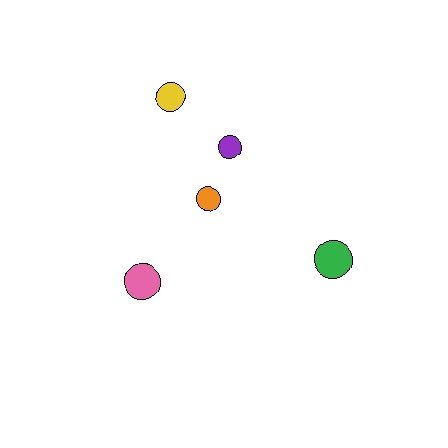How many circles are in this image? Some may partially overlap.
There are 5 circles.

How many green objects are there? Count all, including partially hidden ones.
There is 1 green object.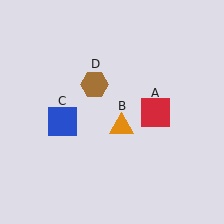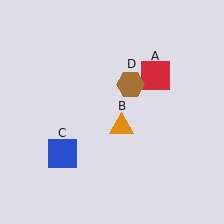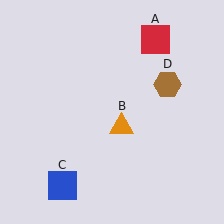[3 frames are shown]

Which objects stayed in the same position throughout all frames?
Orange triangle (object B) remained stationary.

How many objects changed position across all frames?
3 objects changed position: red square (object A), blue square (object C), brown hexagon (object D).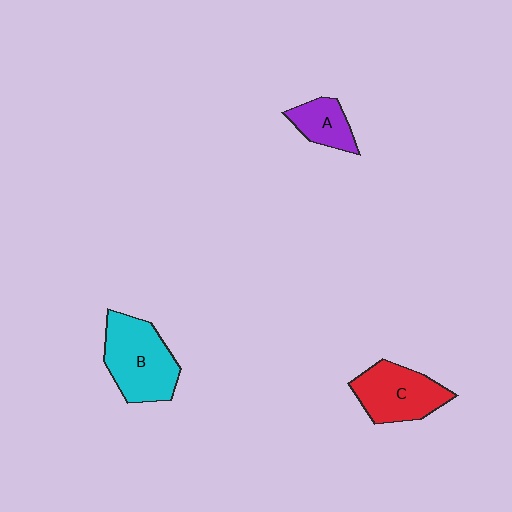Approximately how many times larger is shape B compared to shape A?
Approximately 2.0 times.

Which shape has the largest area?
Shape B (cyan).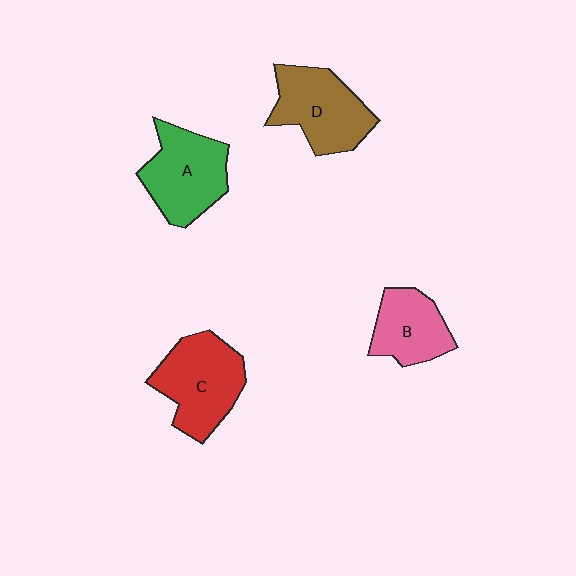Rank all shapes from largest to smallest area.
From largest to smallest: C (red), A (green), D (brown), B (pink).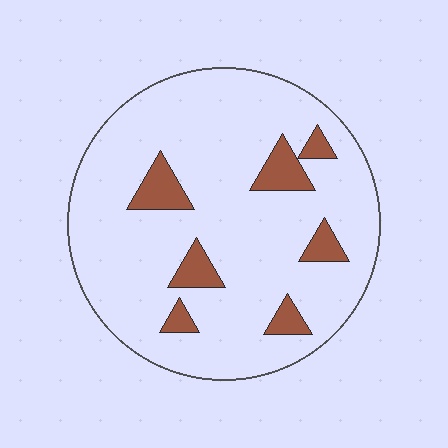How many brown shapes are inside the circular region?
7.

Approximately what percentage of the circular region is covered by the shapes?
Approximately 10%.